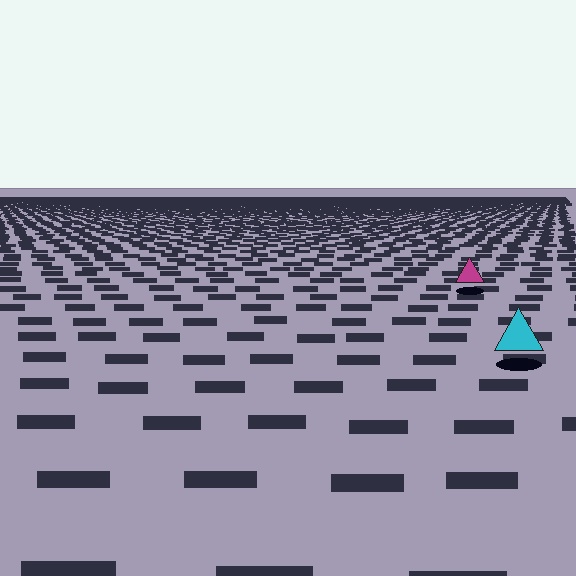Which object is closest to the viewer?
The cyan triangle is closest. The texture marks near it are larger and more spread out.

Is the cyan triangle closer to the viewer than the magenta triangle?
Yes. The cyan triangle is closer — you can tell from the texture gradient: the ground texture is coarser near it.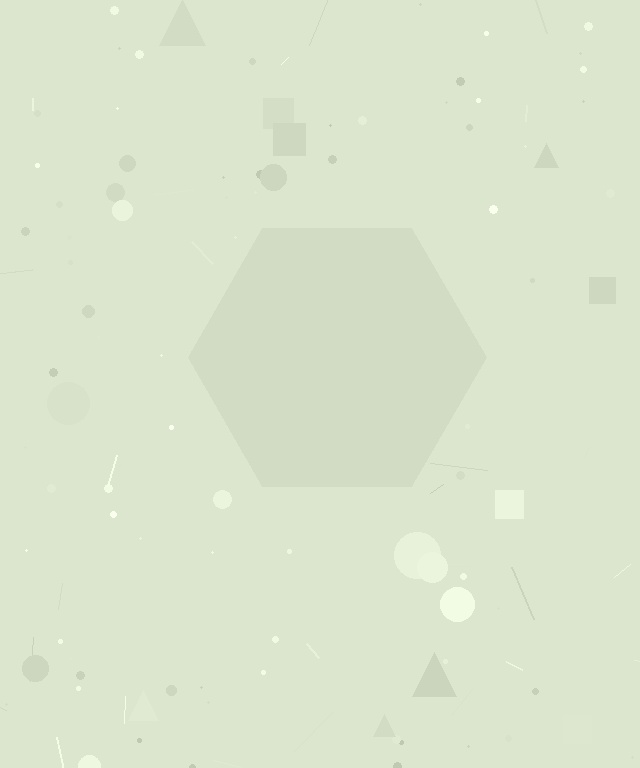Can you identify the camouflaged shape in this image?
The camouflaged shape is a hexagon.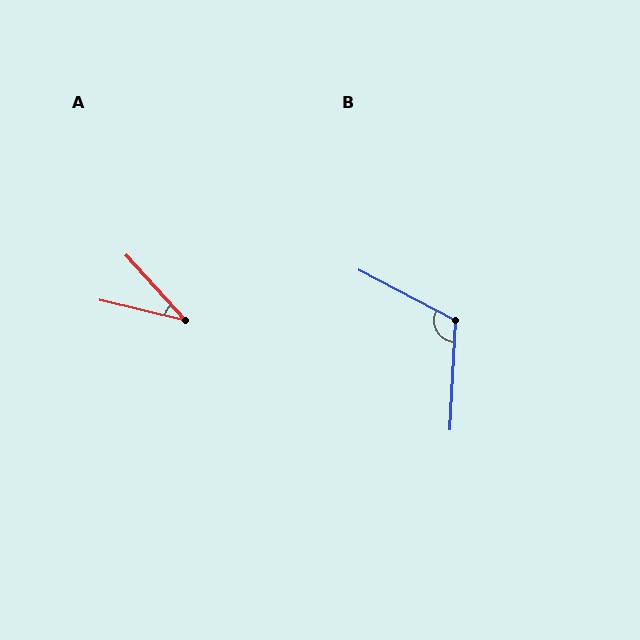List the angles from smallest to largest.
A (34°), B (114°).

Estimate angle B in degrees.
Approximately 114 degrees.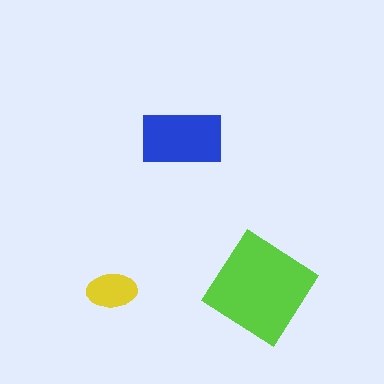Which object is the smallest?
The yellow ellipse.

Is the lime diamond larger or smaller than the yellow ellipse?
Larger.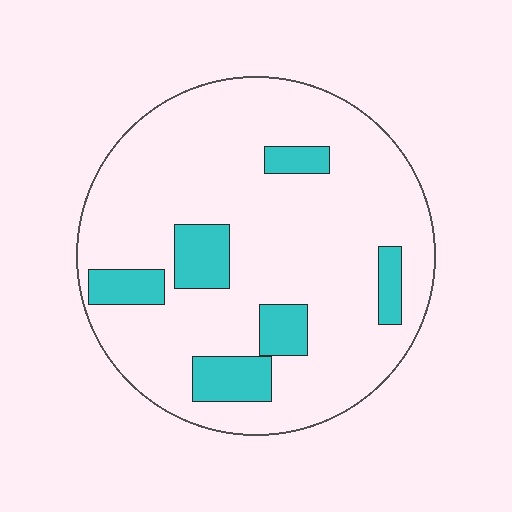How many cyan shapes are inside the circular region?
6.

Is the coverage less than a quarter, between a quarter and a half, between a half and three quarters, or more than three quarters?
Less than a quarter.